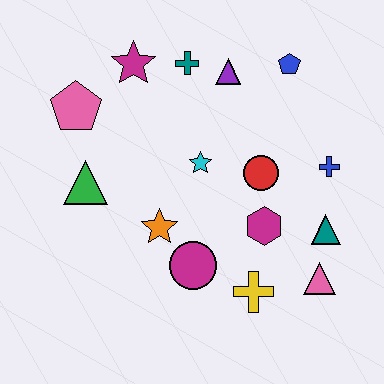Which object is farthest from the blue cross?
The pink pentagon is farthest from the blue cross.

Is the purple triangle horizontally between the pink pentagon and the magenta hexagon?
Yes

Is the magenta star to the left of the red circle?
Yes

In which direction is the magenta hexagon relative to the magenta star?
The magenta hexagon is below the magenta star.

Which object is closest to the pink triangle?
The teal triangle is closest to the pink triangle.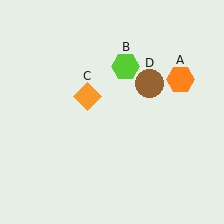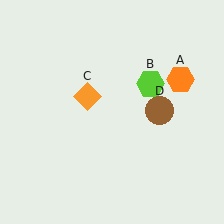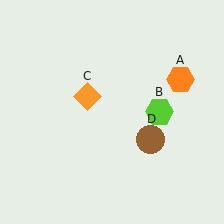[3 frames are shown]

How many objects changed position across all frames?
2 objects changed position: lime hexagon (object B), brown circle (object D).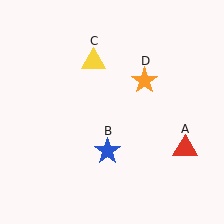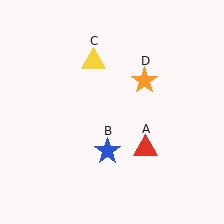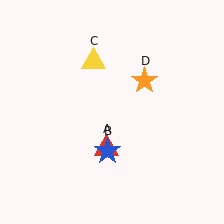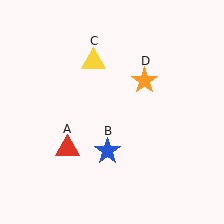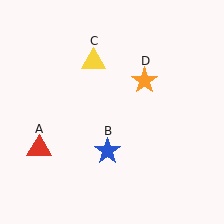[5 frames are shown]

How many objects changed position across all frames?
1 object changed position: red triangle (object A).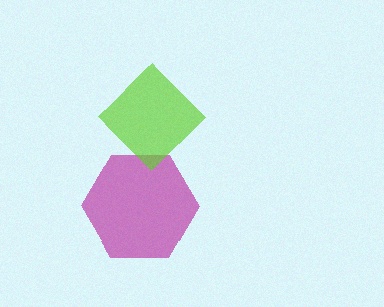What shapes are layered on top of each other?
The layered shapes are: a magenta hexagon, a lime diamond.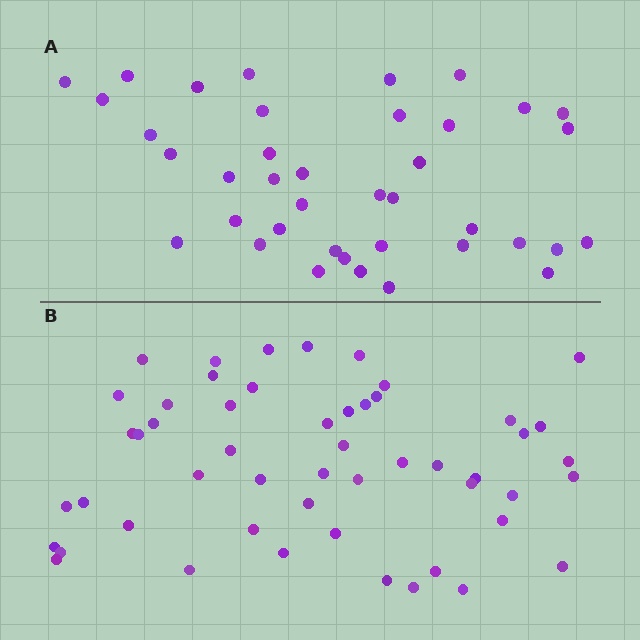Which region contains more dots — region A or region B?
Region B (the bottom region) has more dots.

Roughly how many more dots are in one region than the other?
Region B has approximately 15 more dots than region A.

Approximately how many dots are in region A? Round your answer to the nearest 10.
About 40 dots. (The exact count is 39, which rounds to 40.)